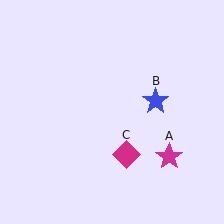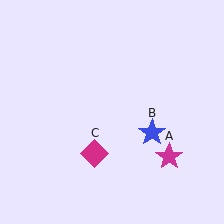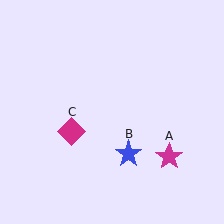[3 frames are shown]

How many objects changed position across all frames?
2 objects changed position: blue star (object B), magenta diamond (object C).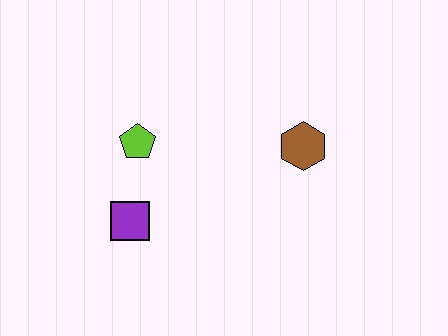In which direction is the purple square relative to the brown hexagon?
The purple square is to the left of the brown hexagon.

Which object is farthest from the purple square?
The brown hexagon is farthest from the purple square.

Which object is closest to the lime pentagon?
The purple square is closest to the lime pentagon.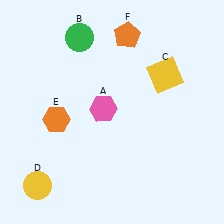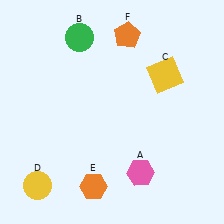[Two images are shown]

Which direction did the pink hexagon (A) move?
The pink hexagon (A) moved down.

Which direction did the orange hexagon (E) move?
The orange hexagon (E) moved down.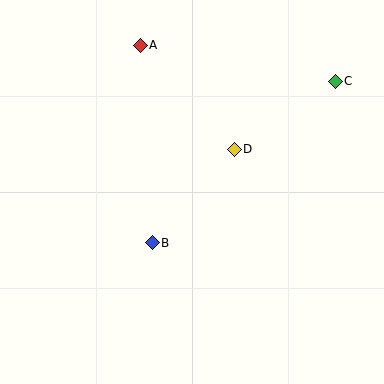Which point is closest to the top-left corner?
Point A is closest to the top-left corner.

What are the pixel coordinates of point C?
Point C is at (335, 81).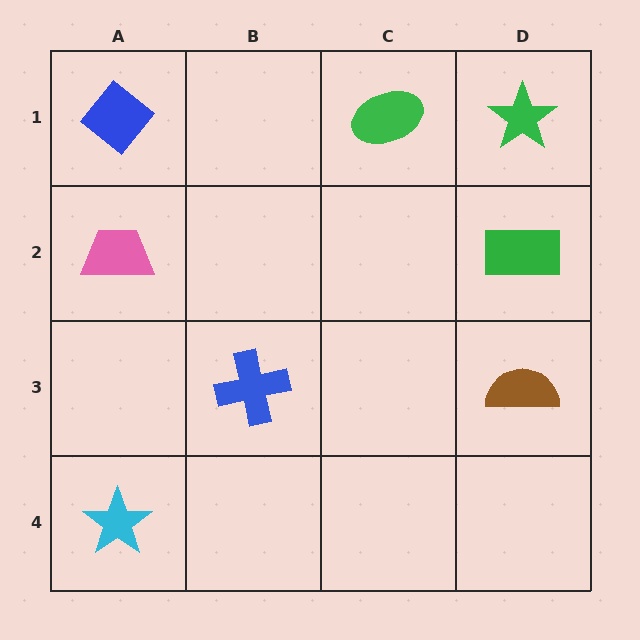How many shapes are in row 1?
3 shapes.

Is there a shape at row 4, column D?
No, that cell is empty.